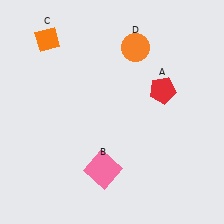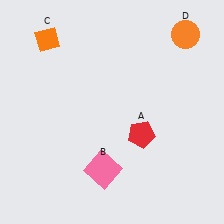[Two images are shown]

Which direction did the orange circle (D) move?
The orange circle (D) moved right.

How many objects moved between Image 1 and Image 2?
2 objects moved between the two images.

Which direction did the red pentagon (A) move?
The red pentagon (A) moved down.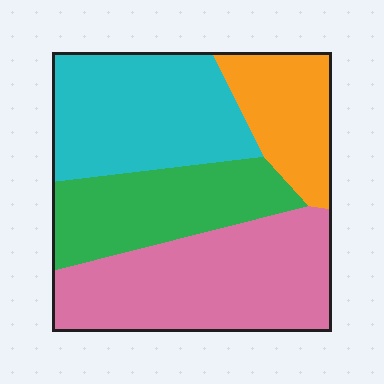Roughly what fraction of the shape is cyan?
Cyan takes up about one quarter (1/4) of the shape.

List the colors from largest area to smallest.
From largest to smallest: pink, cyan, green, orange.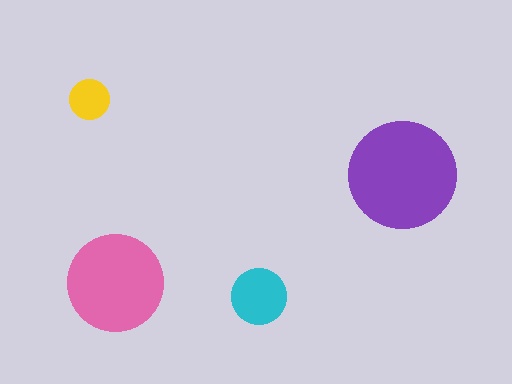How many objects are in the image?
There are 4 objects in the image.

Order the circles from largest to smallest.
the purple one, the pink one, the cyan one, the yellow one.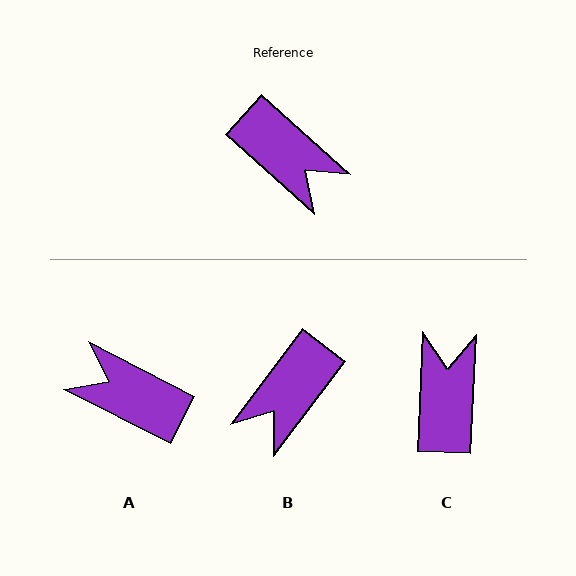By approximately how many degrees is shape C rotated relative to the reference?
Approximately 129 degrees counter-clockwise.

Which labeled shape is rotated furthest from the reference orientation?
A, about 165 degrees away.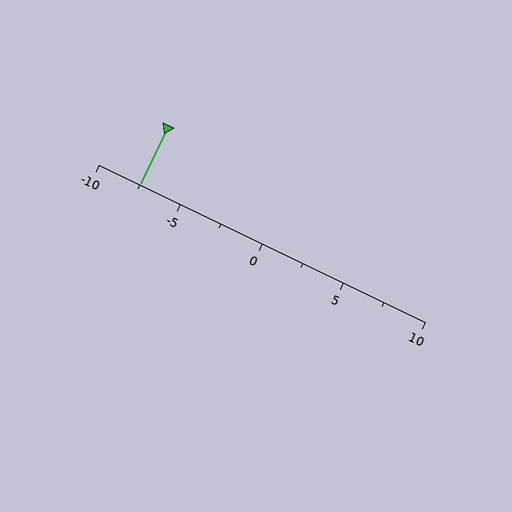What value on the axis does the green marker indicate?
The marker indicates approximately -7.5.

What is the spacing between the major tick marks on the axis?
The major ticks are spaced 5 apart.